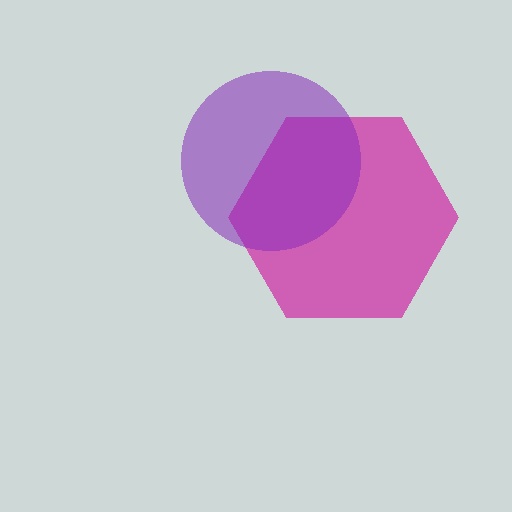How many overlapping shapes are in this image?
There are 2 overlapping shapes in the image.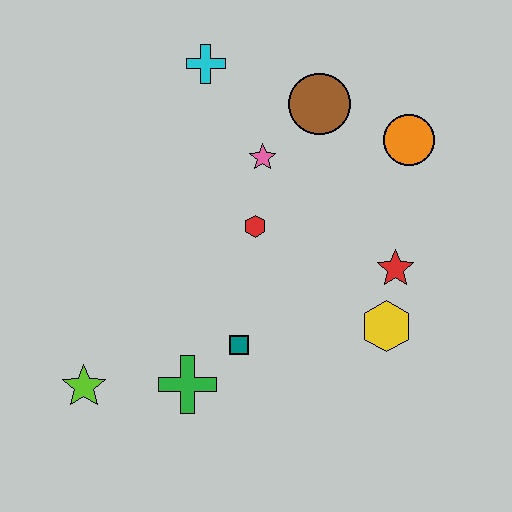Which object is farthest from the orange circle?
The lime star is farthest from the orange circle.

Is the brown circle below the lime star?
No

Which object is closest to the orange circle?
The brown circle is closest to the orange circle.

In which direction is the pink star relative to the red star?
The pink star is to the left of the red star.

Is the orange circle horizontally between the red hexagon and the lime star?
No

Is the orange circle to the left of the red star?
No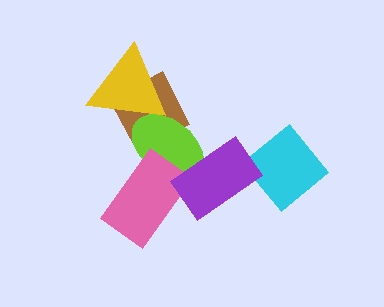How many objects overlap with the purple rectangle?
2 objects overlap with the purple rectangle.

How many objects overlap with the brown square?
2 objects overlap with the brown square.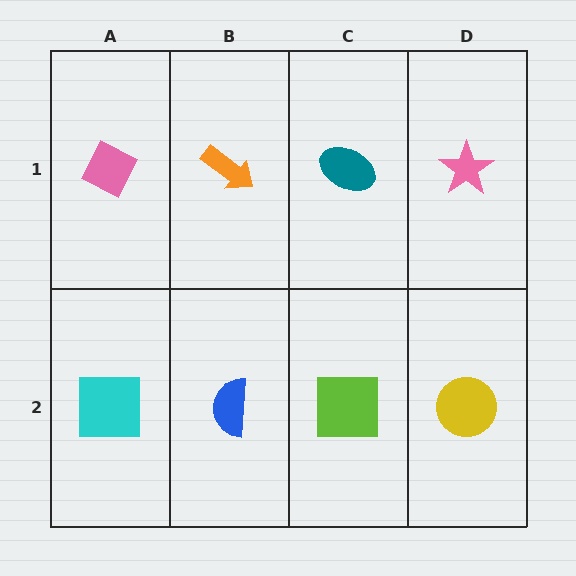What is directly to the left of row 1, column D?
A teal ellipse.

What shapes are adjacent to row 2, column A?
A pink diamond (row 1, column A), a blue semicircle (row 2, column B).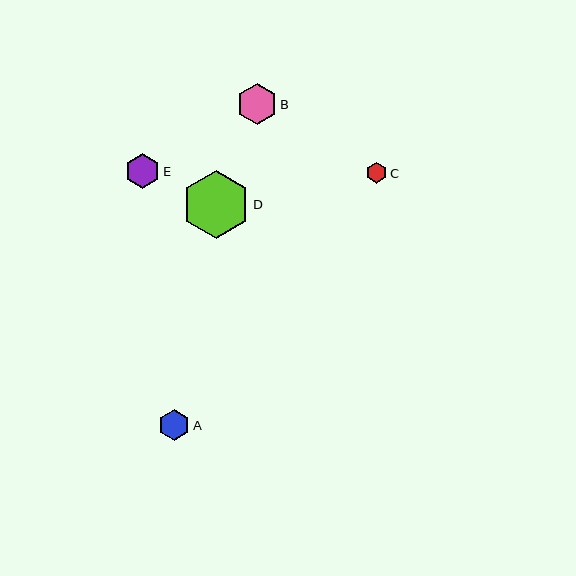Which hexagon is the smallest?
Hexagon C is the smallest with a size of approximately 21 pixels.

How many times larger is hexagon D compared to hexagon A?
Hexagon D is approximately 2.2 times the size of hexagon A.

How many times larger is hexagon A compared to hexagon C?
Hexagon A is approximately 1.5 times the size of hexagon C.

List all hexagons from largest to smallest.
From largest to smallest: D, B, E, A, C.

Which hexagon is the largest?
Hexagon D is the largest with a size of approximately 68 pixels.